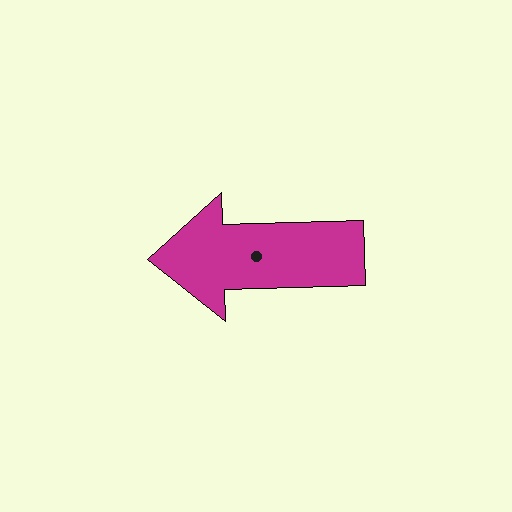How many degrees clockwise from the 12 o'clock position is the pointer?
Approximately 268 degrees.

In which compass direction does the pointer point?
West.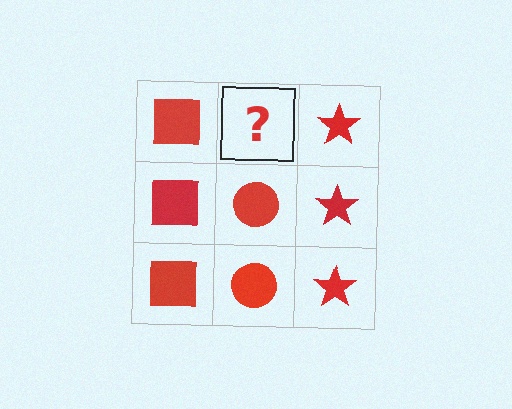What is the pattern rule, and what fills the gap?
The rule is that each column has a consistent shape. The gap should be filled with a red circle.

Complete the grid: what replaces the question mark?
The question mark should be replaced with a red circle.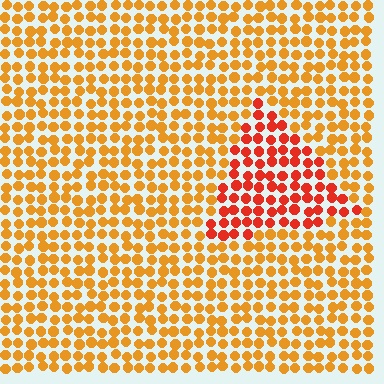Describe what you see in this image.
The image is filled with small orange elements in a uniform arrangement. A triangle-shaped region is visible where the elements are tinted to a slightly different hue, forming a subtle color boundary.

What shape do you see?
I see a triangle.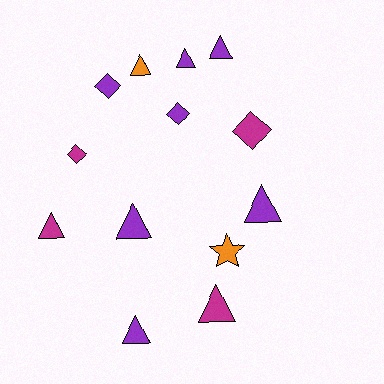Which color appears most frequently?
Purple, with 7 objects.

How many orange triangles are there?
There is 1 orange triangle.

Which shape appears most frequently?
Triangle, with 8 objects.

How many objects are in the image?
There are 13 objects.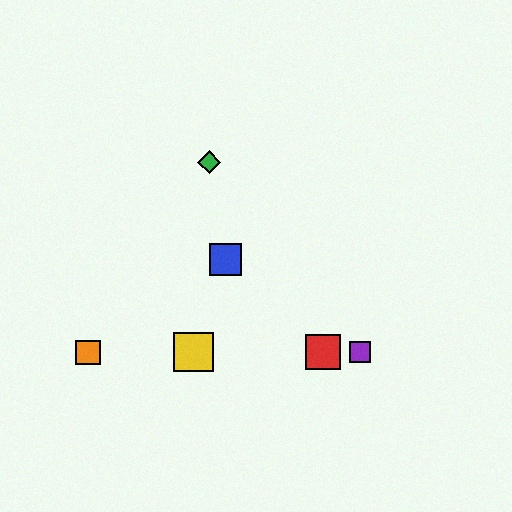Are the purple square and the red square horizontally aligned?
Yes, both are at y≈352.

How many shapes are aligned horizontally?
4 shapes (the red square, the yellow square, the purple square, the orange square) are aligned horizontally.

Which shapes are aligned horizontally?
The red square, the yellow square, the purple square, the orange square are aligned horizontally.